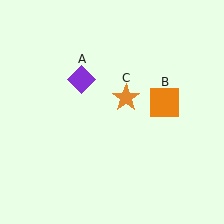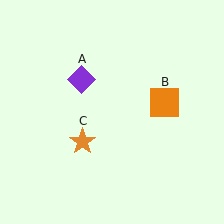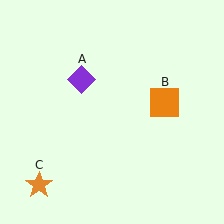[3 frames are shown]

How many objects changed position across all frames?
1 object changed position: orange star (object C).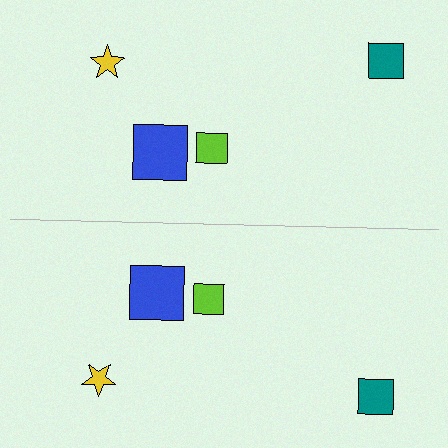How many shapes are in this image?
There are 8 shapes in this image.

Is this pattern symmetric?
Yes, this pattern has bilateral (reflection) symmetry.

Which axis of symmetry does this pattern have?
The pattern has a horizontal axis of symmetry running through the center of the image.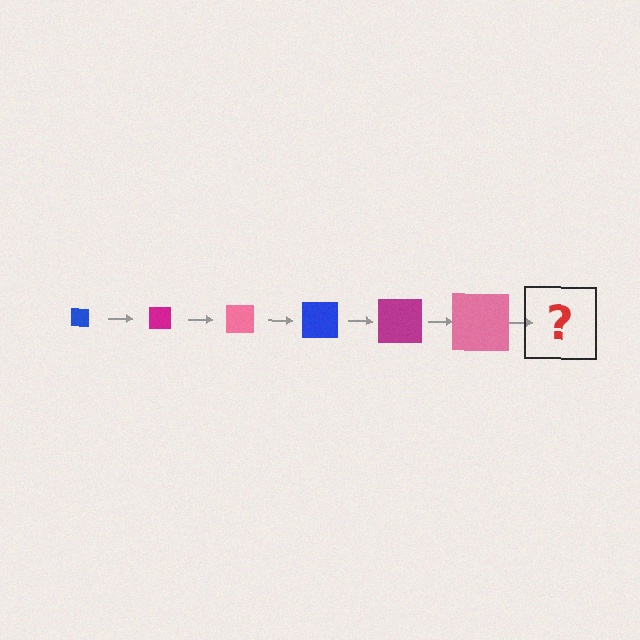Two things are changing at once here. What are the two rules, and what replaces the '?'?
The two rules are that the square grows larger each step and the color cycles through blue, magenta, and pink. The '?' should be a blue square, larger than the previous one.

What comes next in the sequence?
The next element should be a blue square, larger than the previous one.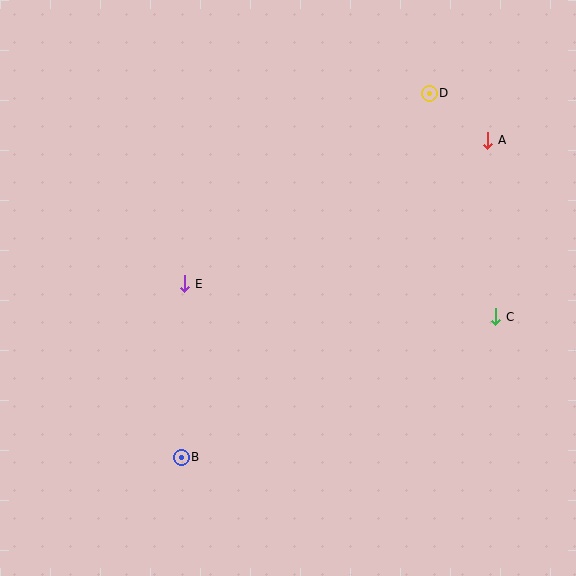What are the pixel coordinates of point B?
Point B is at (181, 457).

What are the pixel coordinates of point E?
Point E is at (185, 284).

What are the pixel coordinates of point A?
Point A is at (488, 140).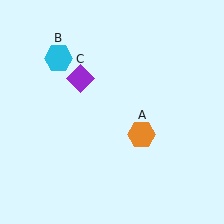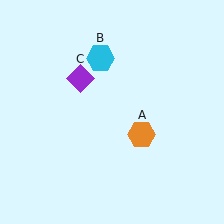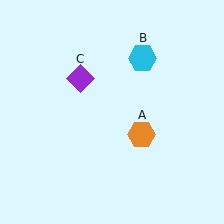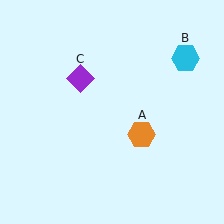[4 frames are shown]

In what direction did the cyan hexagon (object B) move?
The cyan hexagon (object B) moved right.